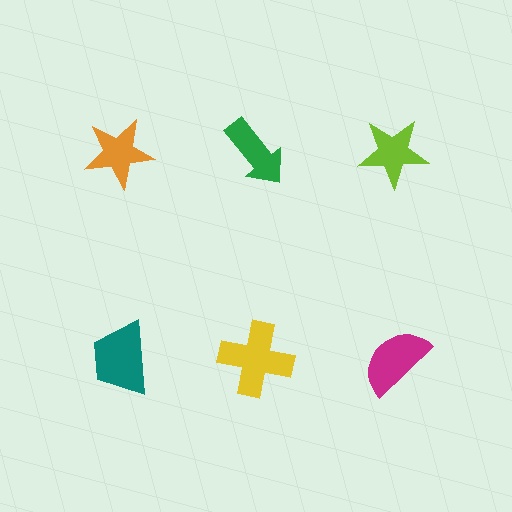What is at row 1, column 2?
A green arrow.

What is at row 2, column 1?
A teal trapezoid.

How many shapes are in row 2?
3 shapes.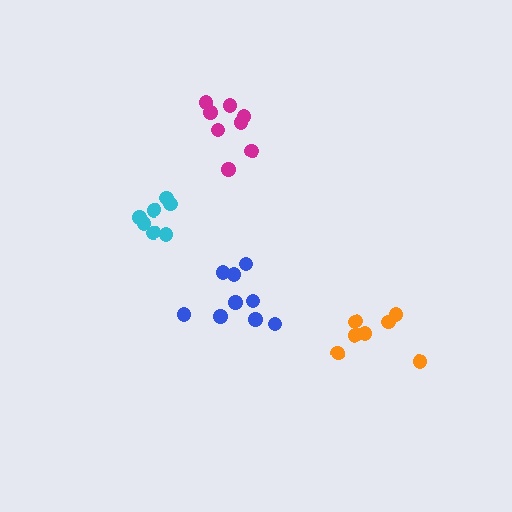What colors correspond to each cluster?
The clusters are colored: magenta, orange, blue, cyan.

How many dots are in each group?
Group 1: 8 dots, Group 2: 7 dots, Group 3: 9 dots, Group 4: 7 dots (31 total).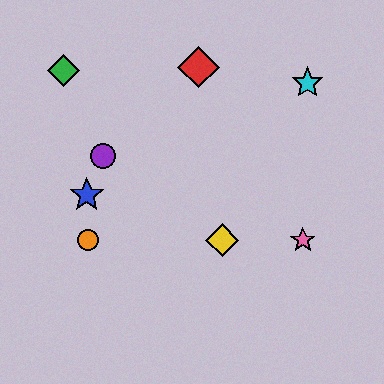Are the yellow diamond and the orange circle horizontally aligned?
Yes, both are at y≈240.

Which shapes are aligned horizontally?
The yellow diamond, the orange circle, the pink star are aligned horizontally.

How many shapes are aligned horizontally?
3 shapes (the yellow diamond, the orange circle, the pink star) are aligned horizontally.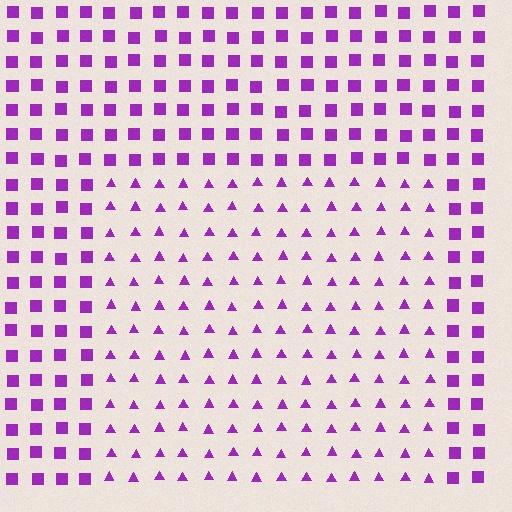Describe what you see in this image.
The image is filled with small purple elements arranged in a uniform grid. A rectangle-shaped region contains triangles, while the surrounding area contains squares. The boundary is defined purely by the change in element shape.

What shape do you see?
I see a rectangle.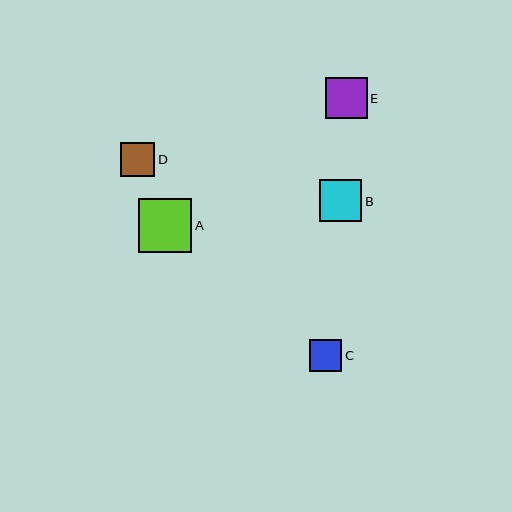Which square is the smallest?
Square C is the smallest with a size of approximately 32 pixels.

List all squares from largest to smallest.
From largest to smallest: A, B, E, D, C.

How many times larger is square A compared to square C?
Square A is approximately 1.7 times the size of square C.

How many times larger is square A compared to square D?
Square A is approximately 1.6 times the size of square D.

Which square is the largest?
Square A is the largest with a size of approximately 53 pixels.